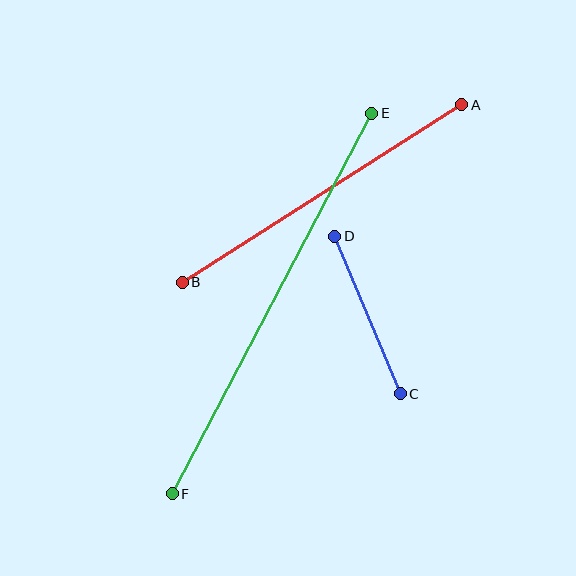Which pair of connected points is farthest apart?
Points E and F are farthest apart.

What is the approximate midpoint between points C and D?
The midpoint is at approximately (367, 315) pixels.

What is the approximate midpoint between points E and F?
The midpoint is at approximately (272, 304) pixels.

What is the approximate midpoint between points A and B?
The midpoint is at approximately (322, 193) pixels.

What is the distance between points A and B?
The distance is approximately 331 pixels.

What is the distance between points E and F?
The distance is approximately 430 pixels.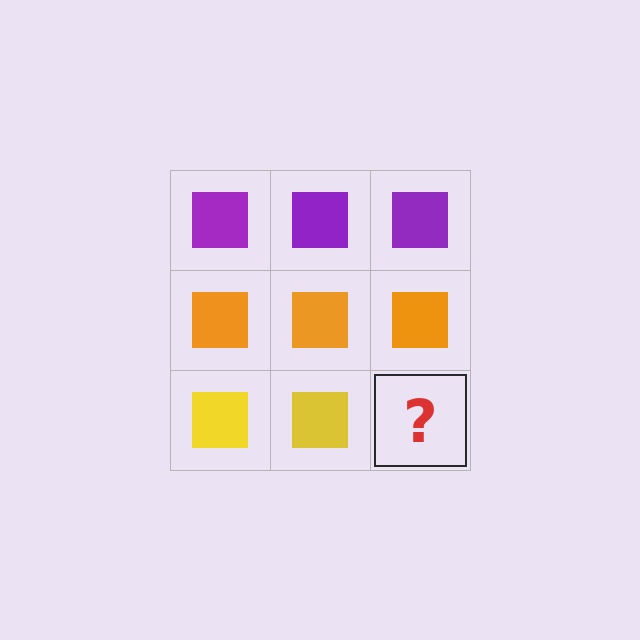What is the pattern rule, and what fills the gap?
The rule is that each row has a consistent color. The gap should be filled with a yellow square.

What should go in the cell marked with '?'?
The missing cell should contain a yellow square.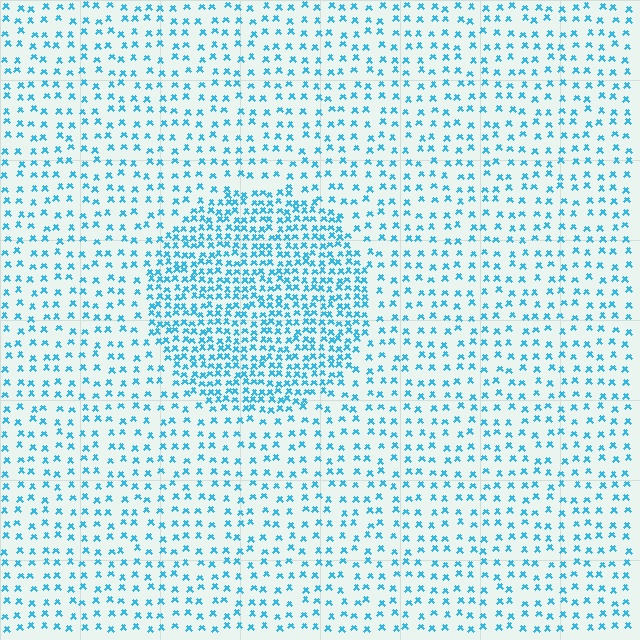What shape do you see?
I see a circle.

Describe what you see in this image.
The image contains small cyan elements arranged at two different densities. A circle-shaped region is visible where the elements are more densely packed than the surrounding area.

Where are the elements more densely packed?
The elements are more densely packed inside the circle boundary.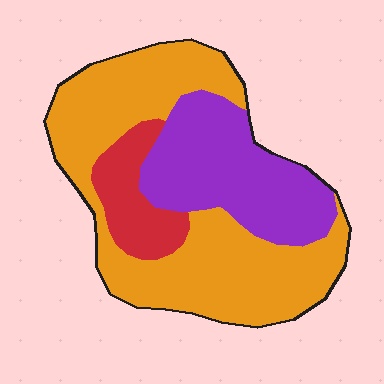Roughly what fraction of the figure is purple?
Purple takes up about one third (1/3) of the figure.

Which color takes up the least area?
Red, at roughly 15%.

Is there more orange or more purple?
Orange.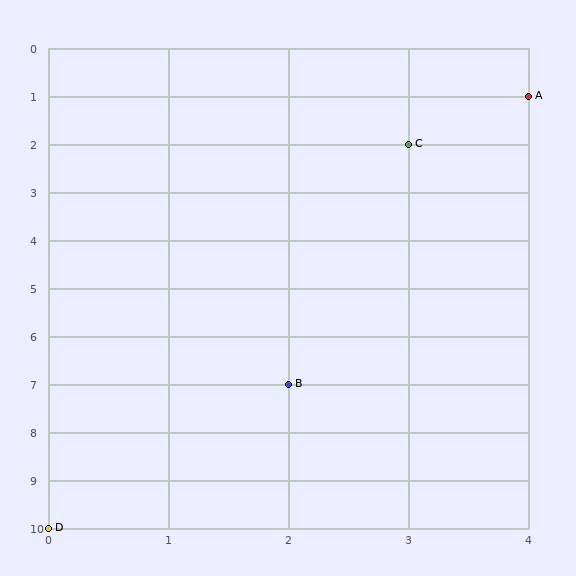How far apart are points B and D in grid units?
Points B and D are 2 columns and 3 rows apart (about 3.6 grid units diagonally).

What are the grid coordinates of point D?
Point D is at grid coordinates (0, 10).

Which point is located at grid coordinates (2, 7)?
Point B is at (2, 7).